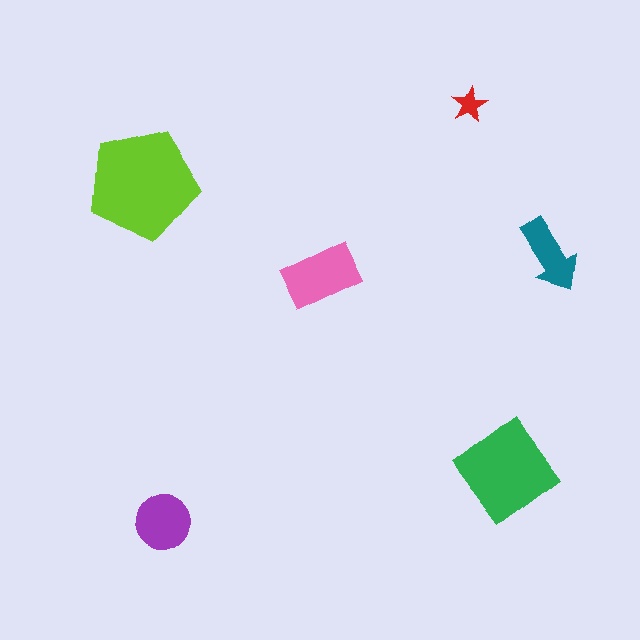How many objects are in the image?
There are 6 objects in the image.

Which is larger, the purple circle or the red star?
The purple circle.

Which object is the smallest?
The red star.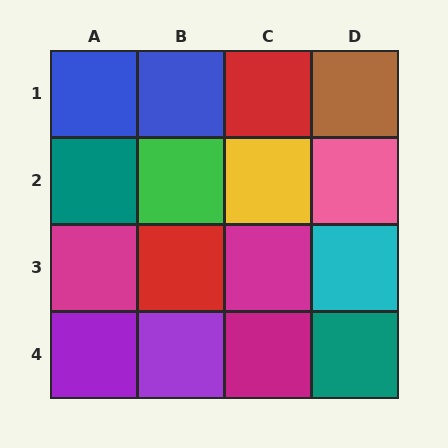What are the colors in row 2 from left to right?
Teal, green, yellow, pink.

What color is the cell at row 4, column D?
Teal.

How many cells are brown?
1 cell is brown.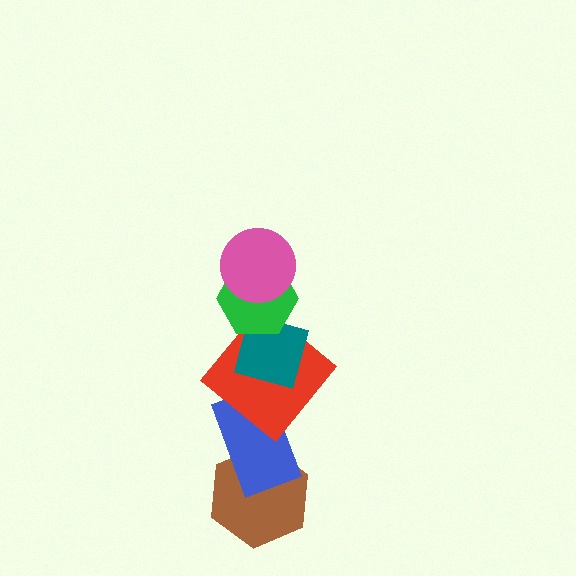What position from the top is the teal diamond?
The teal diamond is 3rd from the top.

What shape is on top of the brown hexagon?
The blue rectangle is on top of the brown hexagon.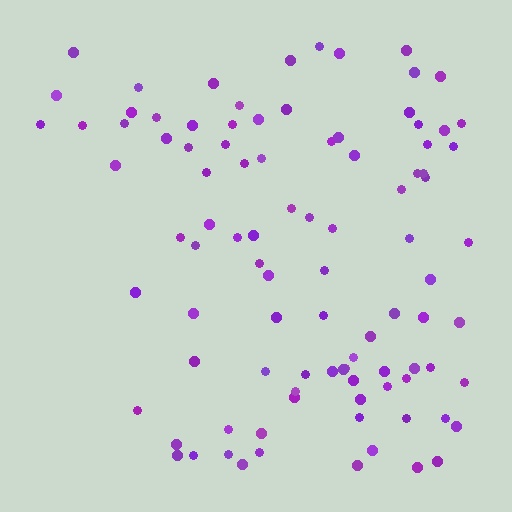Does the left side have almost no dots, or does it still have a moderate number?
Still a moderate number, just noticeably fewer than the right.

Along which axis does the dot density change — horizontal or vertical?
Horizontal.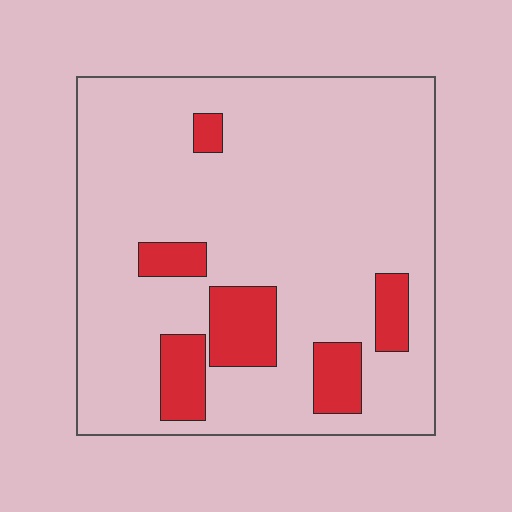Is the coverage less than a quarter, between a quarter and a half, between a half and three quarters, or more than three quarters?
Less than a quarter.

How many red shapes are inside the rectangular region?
6.